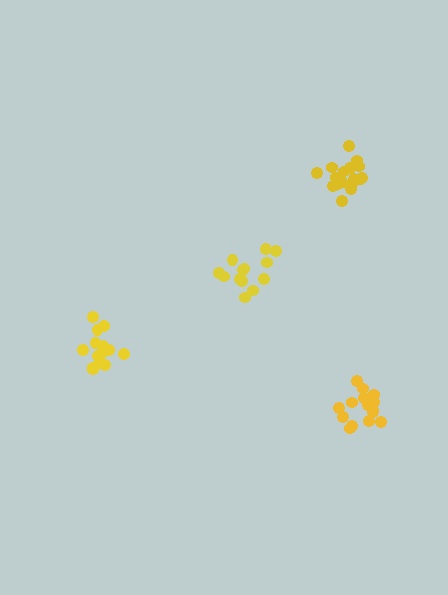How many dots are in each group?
Group 1: 15 dots, Group 2: 17 dots, Group 3: 13 dots, Group 4: 15 dots (60 total).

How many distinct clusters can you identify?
There are 4 distinct clusters.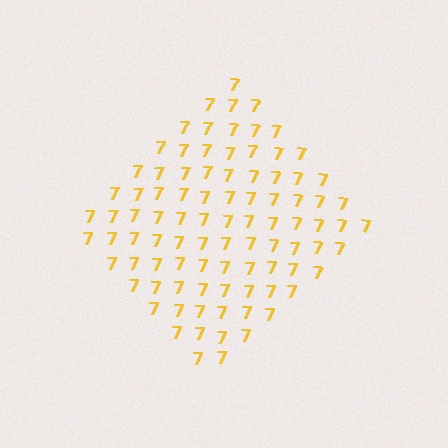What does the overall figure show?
The overall figure shows a diamond.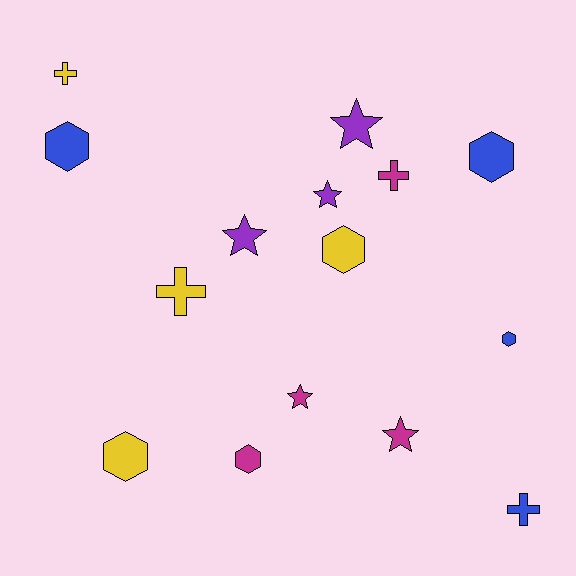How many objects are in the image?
There are 15 objects.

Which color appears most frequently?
Yellow, with 4 objects.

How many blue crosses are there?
There is 1 blue cross.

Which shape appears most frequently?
Hexagon, with 6 objects.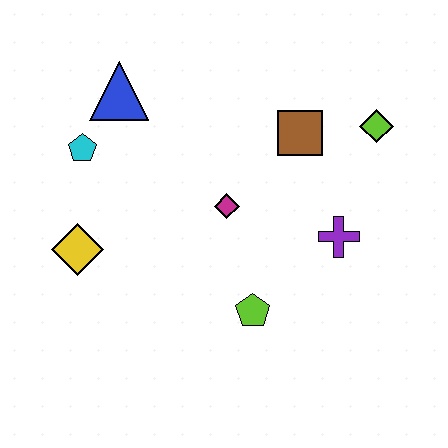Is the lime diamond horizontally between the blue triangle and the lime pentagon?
No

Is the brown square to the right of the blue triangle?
Yes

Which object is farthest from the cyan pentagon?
The lime diamond is farthest from the cyan pentagon.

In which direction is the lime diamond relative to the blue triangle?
The lime diamond is to the right of the blue triangle.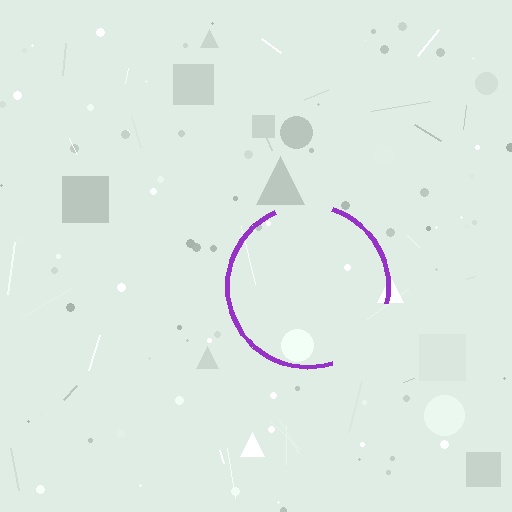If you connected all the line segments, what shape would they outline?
They would outline a circle.